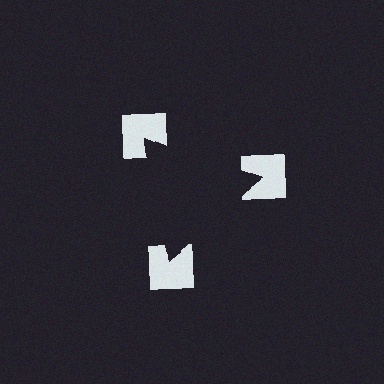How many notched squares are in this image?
There are 3 — one at each vertex of the illusory triangle.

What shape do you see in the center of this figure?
An illusory triangle — its edges are inferred from the aligned wedge cuts in the notched squares, not physically drawn.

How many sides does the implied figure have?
3 sides.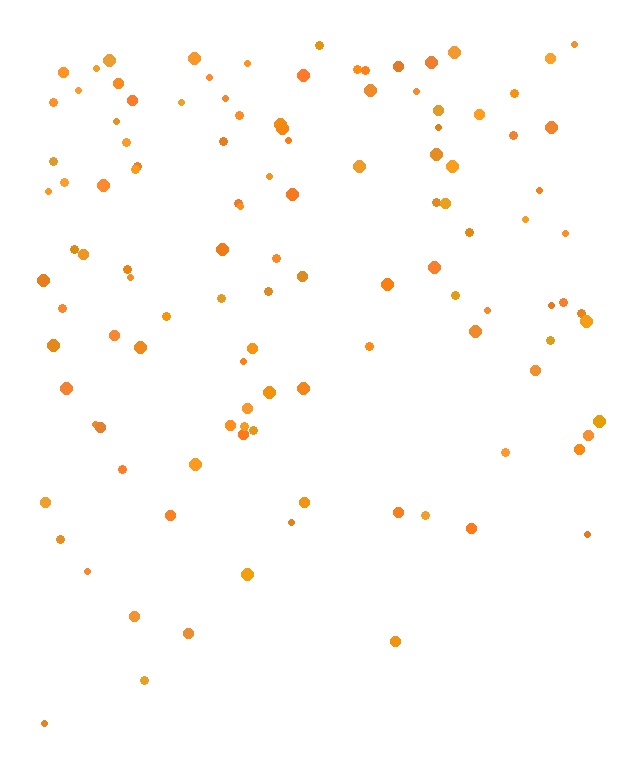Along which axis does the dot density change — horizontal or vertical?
Vertical.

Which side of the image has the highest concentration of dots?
The top.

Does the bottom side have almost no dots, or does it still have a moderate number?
Still a moderate number, just noticeably fewer than the top.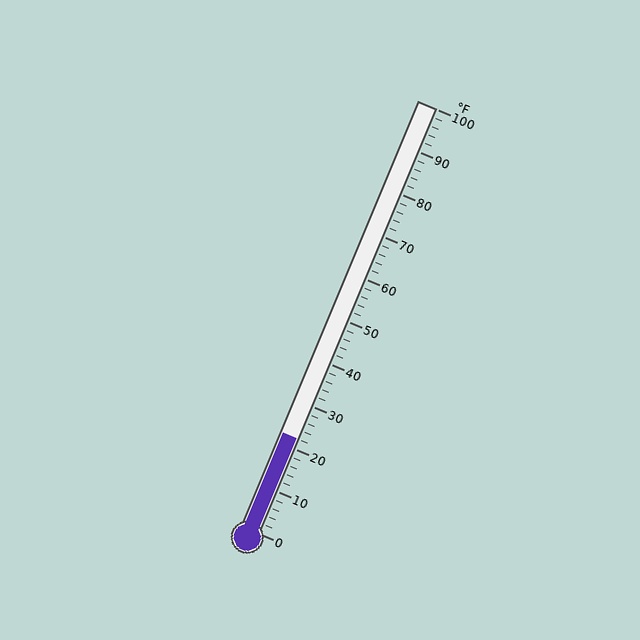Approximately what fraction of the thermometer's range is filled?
The thermometer is filled to approximately 20% of its range.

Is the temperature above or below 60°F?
The temperature is below 60°F.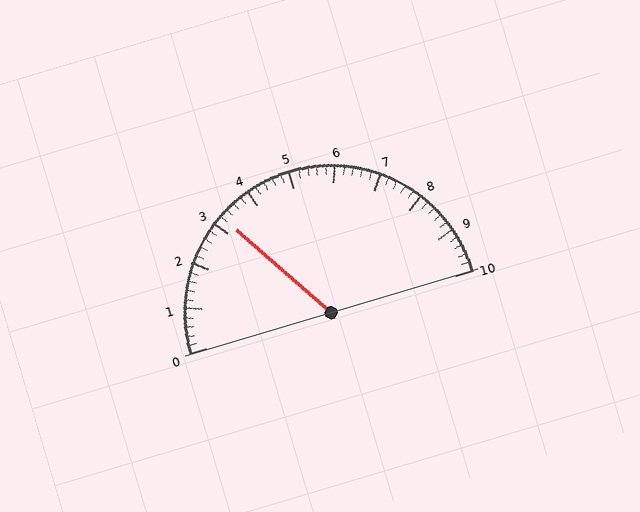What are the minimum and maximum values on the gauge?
The gauge ranges from 0 to 10.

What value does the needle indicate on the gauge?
The needle indicates approximately 3.2.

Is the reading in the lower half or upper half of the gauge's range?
The reading is in the lower half of the range (0 to 10).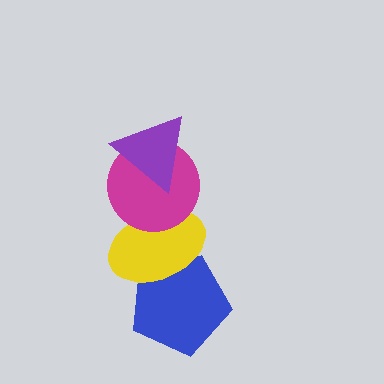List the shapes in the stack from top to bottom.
From top to bottom: the purple triangle, the magenta circle, the yellow ellipse, the blue pentagon.